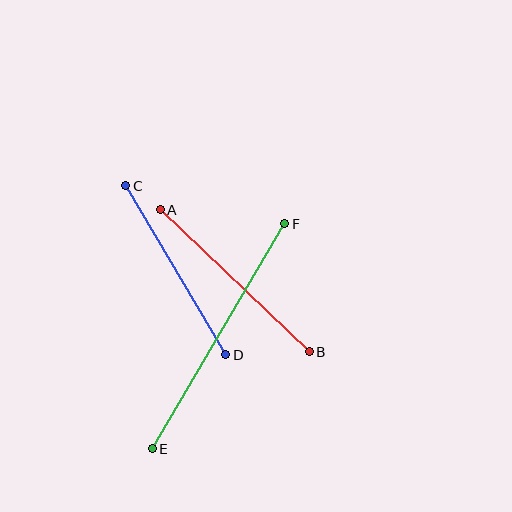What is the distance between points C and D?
The distance is approximately 196 pixels.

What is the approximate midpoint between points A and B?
The midpoint is at approximately (235, 281) pixels.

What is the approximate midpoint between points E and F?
The midpoint is at approximately (218, 336) pixels.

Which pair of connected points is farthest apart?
Points E and F are farthest apart.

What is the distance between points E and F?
The distance is approximately 261 pixels.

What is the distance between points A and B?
The distance is approximately 206 pixels.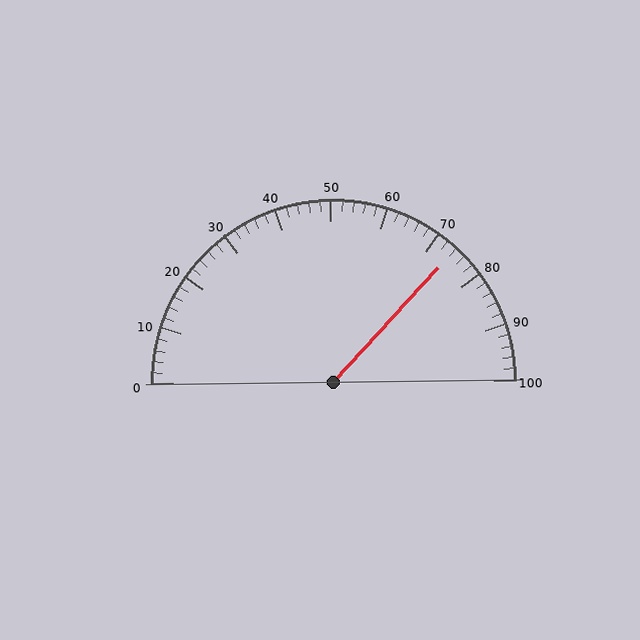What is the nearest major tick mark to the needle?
The nearest major tick mark is 70.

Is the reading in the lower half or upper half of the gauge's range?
The reading is in the upper half of the range (0 to 100).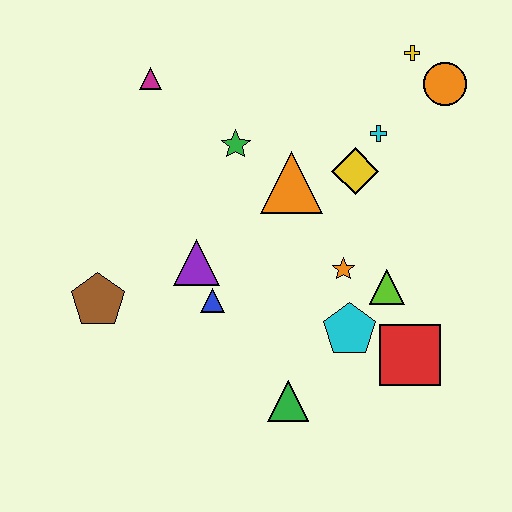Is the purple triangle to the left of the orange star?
Yes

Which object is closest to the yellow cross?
The orange circle is closest to the yellow cross.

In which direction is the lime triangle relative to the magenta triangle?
The lime triangle is to the right of the magenta triangle.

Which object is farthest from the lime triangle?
The magenta triangle is farthest from the lime triangle.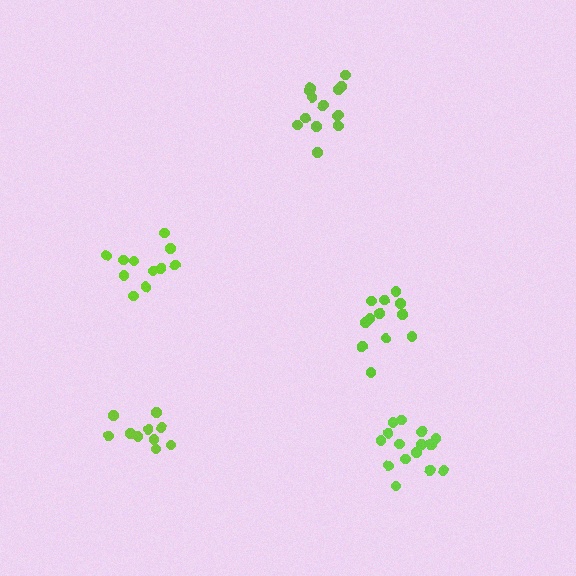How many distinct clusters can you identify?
There are 5 distinct clusters.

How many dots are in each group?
Group 1: 15 dots, Group 2: 10 dots, Group 3: 11 dots, Group 4: 12 dots, Group 5: 16 dots (64 total).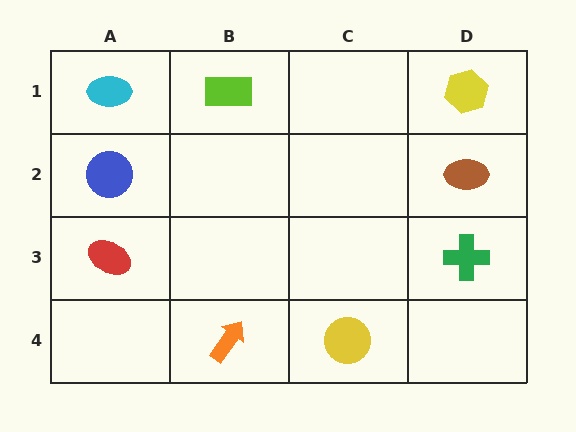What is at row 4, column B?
An orange arrow.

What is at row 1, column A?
A cyan ellipse.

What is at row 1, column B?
A lime rectangle.